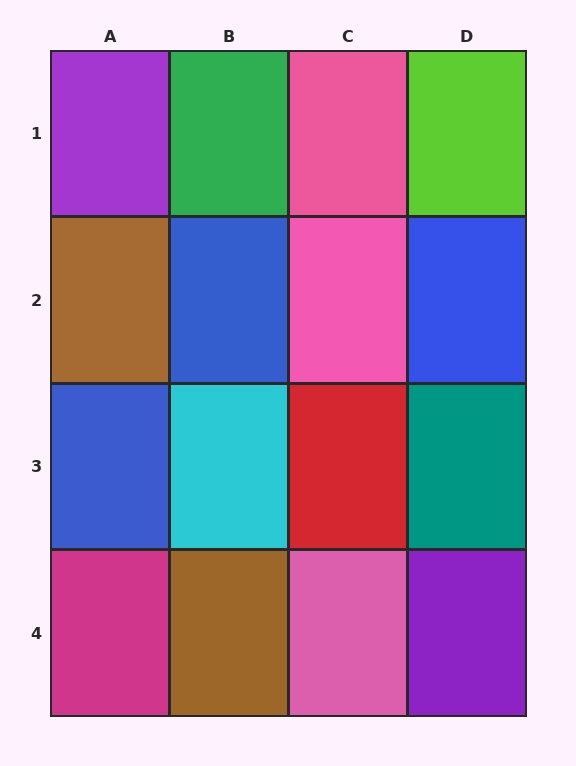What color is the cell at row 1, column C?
Pink.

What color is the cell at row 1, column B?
Green.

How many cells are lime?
1 cell is lime.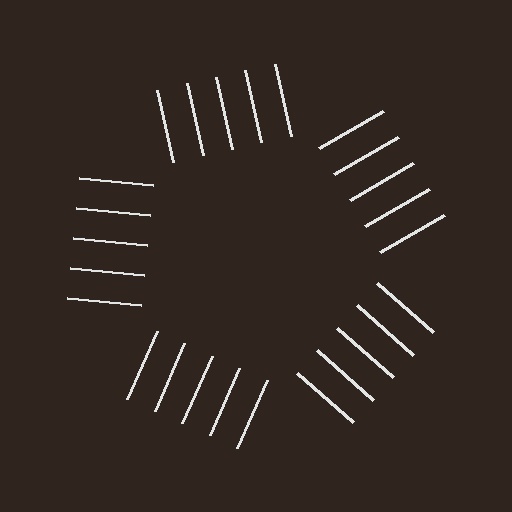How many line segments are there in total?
25 — 5 along each of the 5 edges.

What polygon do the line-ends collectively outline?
An illusory pentagon — the line segments terminate on its edges but no continuous stroke is drawn.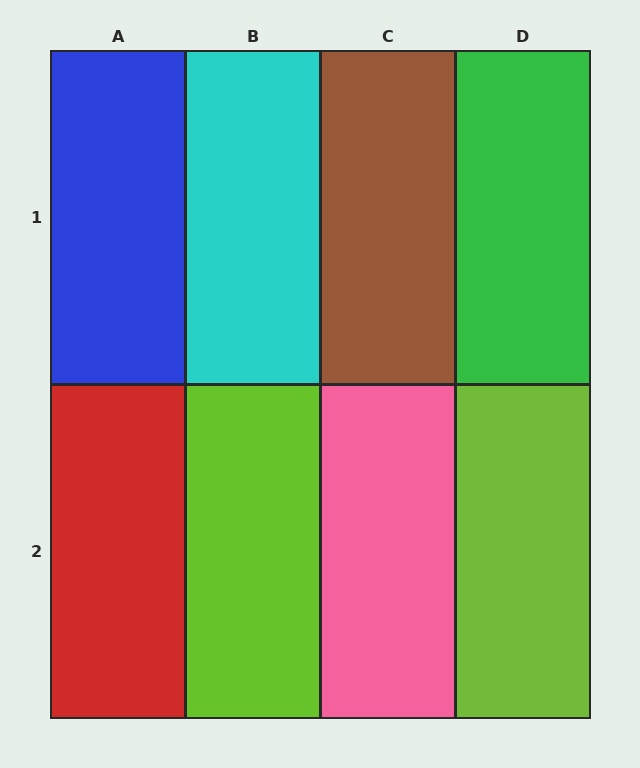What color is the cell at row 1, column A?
Blue.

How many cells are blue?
1 cell is blue.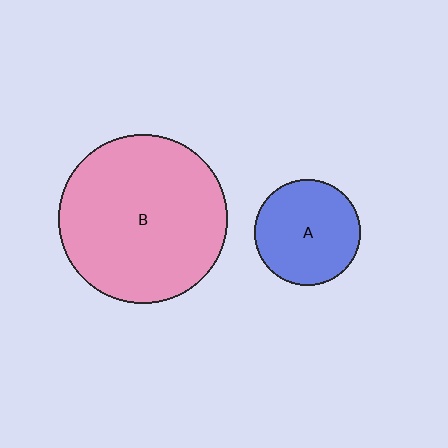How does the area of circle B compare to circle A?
Approximately 2.5 times.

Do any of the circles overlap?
No, none of the circles overlap.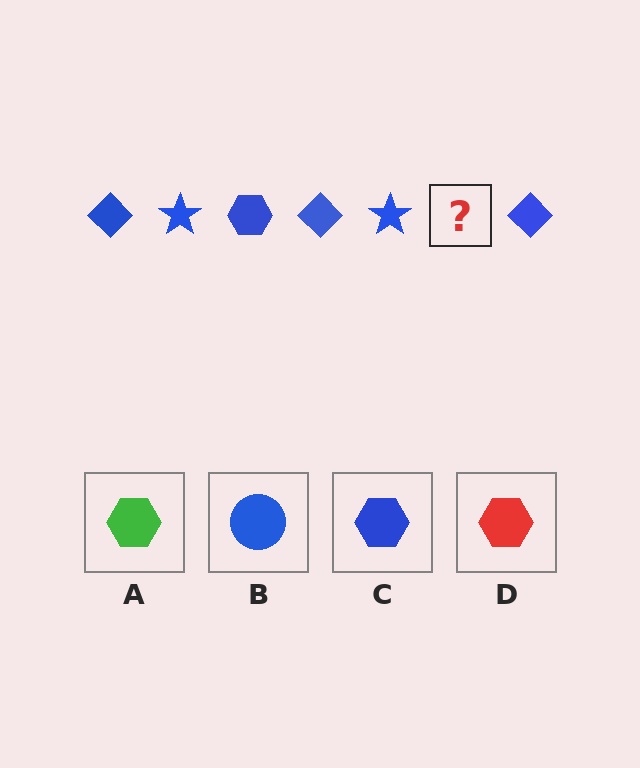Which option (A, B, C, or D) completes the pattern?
C.